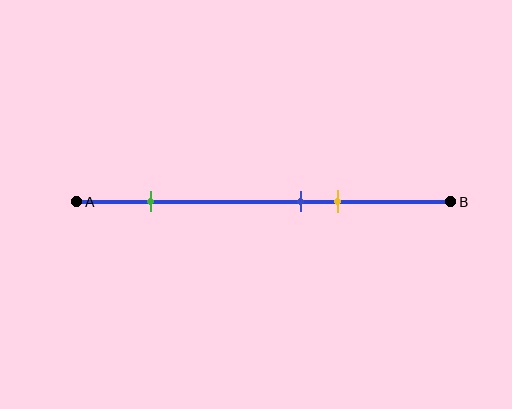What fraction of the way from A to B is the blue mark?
The blue mark is approximately 60% (0.6) of the way from A to B.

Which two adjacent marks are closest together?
The blue and yellow marks are the closest adjacent pair.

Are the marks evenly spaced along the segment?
No, the marks are not evenly spaced.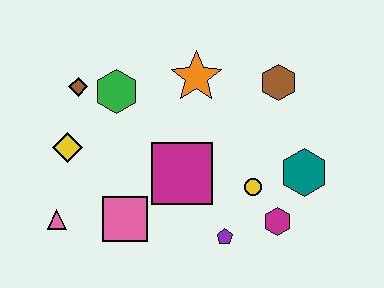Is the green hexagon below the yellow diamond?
No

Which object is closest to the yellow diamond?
The brown diamond is closest to the yellow diamond.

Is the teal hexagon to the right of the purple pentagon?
Yes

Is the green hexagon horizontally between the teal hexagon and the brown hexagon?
No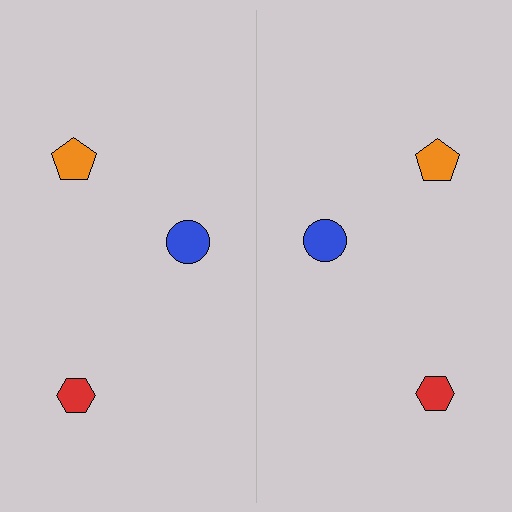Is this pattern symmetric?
Yes, this pattern has bilateral (reflection) symmetry.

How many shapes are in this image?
There are 6 shapes in this image.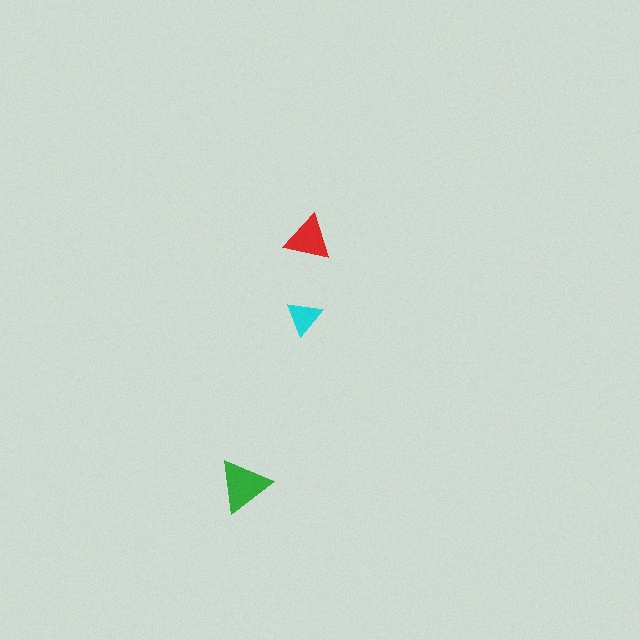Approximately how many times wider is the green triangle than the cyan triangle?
About 1.5 times wider.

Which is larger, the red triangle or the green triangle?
The green one.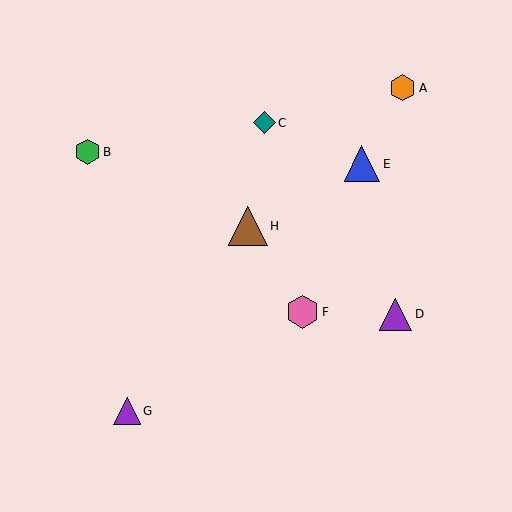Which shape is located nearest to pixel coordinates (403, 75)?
The orange hexagon (labeled A) at (403, 88) is nearest to that location.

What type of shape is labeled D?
Shape D is a purple triangle.